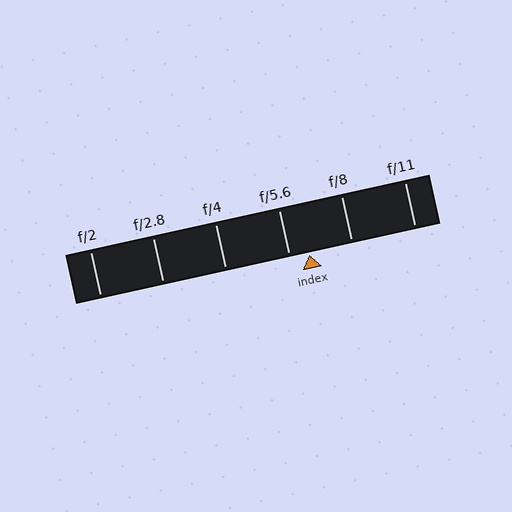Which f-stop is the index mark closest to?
The index mark is closest to f/5.6.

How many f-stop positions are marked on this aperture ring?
There are 6 f-stop positions marked.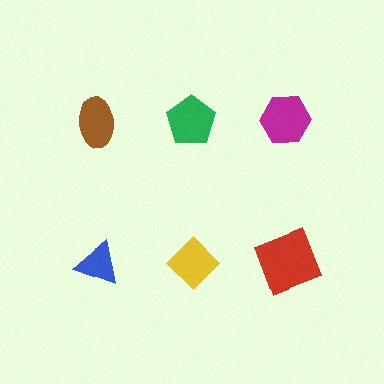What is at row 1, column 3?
A magenta hexagon.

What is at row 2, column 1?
A blue triangle.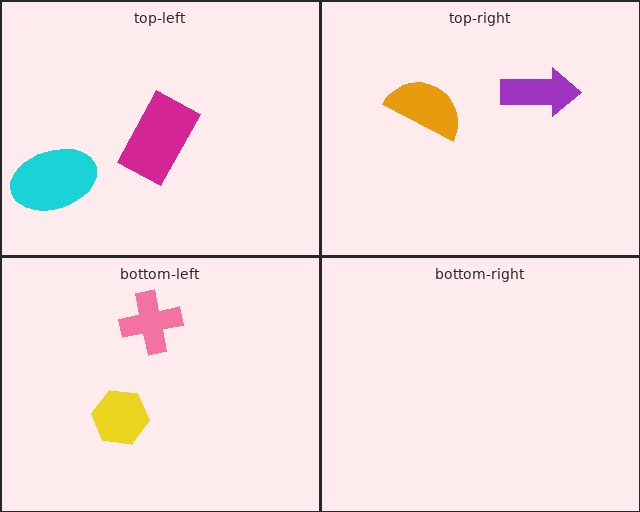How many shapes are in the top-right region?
2.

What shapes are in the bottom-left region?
The pink cross, the yellow hexagon.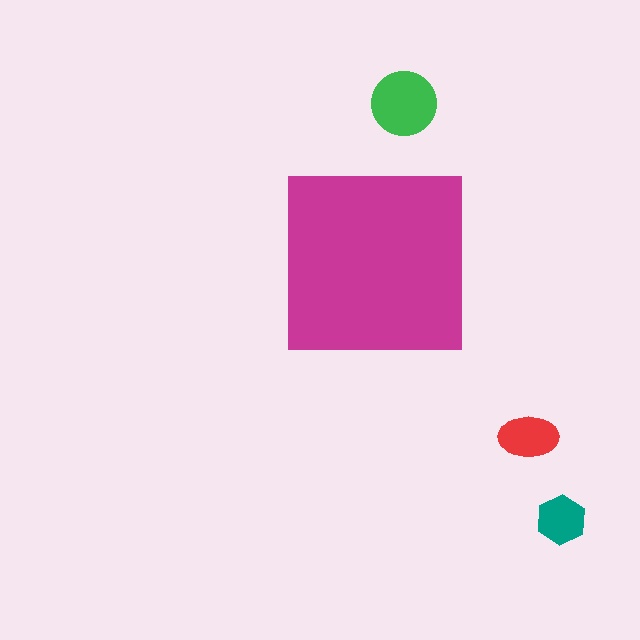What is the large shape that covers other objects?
A magenta square.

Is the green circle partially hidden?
No, the green circle is fully visible.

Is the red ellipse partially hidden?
No, the red ellipse is fully visible.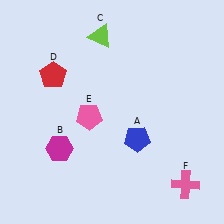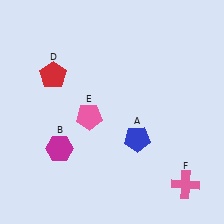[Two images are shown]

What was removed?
The lime triangle (C) was removed in Image 2.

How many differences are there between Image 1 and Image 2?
There is 1 difference between the two images.